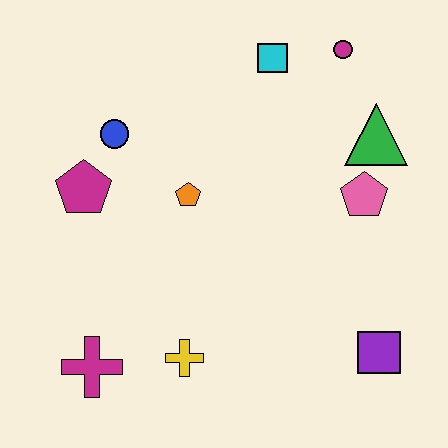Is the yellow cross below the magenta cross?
No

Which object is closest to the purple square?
The pink pentagon is closest to the purple square.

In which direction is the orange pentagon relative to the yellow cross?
The orange pentagon is above the yellow cross.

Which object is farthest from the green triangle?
The magenta cross is farthest from the green triangle.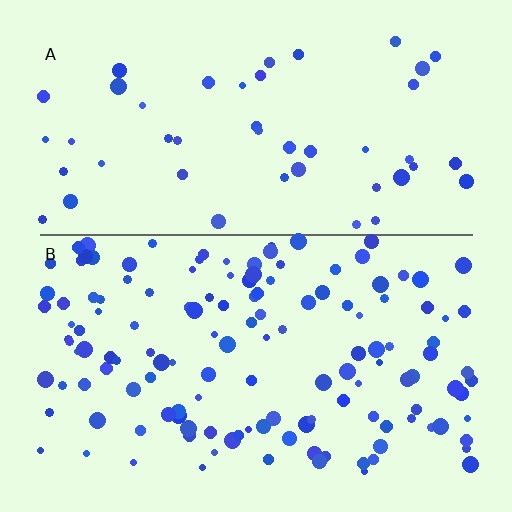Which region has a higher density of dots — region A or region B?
B (the bottom).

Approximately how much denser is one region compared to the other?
Approximately 2.9× — region B over region A.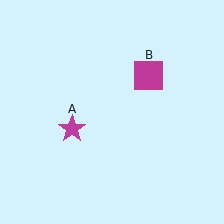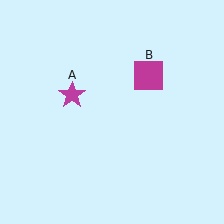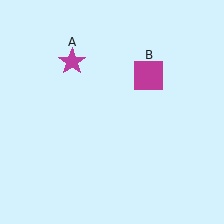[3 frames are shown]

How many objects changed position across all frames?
1 object changed position: magenta star (object A).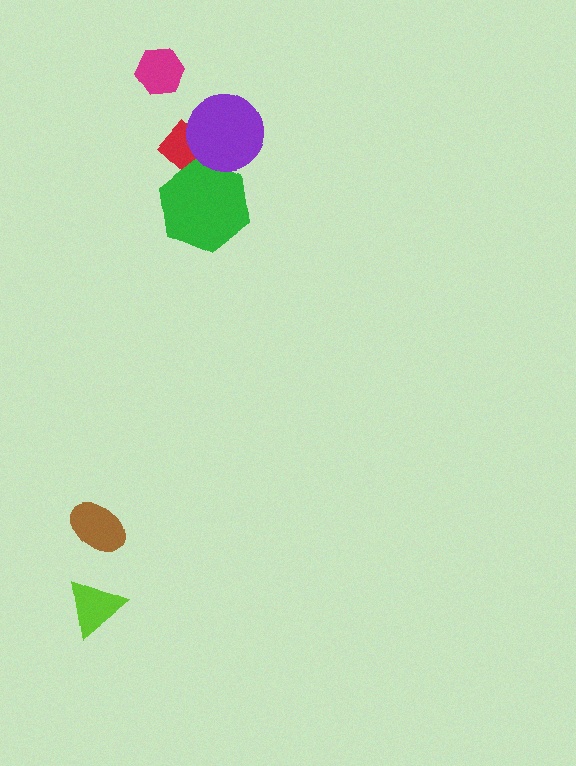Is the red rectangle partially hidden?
Yes, it is partially covered by another shape.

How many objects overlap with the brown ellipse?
0 objects overlap with the brown ellipse.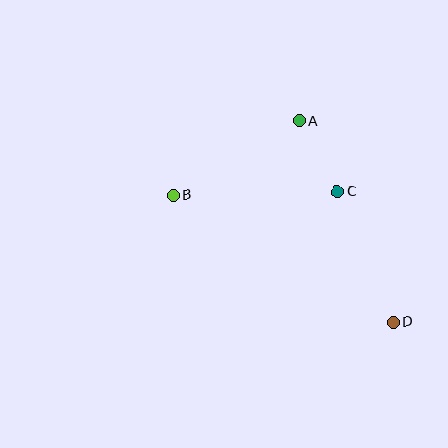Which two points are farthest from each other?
Points B and D are farthest from each other.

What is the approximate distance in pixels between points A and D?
The distance between A and D is approximately 222 pixels.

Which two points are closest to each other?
Points A and C are closest to each other.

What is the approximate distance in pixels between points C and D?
The distance between C and D is approximately 142 pixels.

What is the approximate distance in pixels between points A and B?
The distance between A and B is approximately 146 pixels.